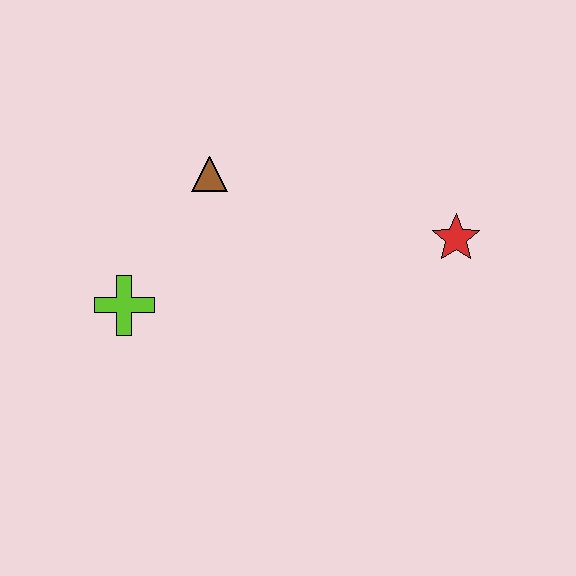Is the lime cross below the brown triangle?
Yes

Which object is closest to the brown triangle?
The lime cross is closest to the brown triangle.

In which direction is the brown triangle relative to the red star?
The brown triangle is to the left of the red star.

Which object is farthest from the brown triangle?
The red star is farthest from the brown triangle.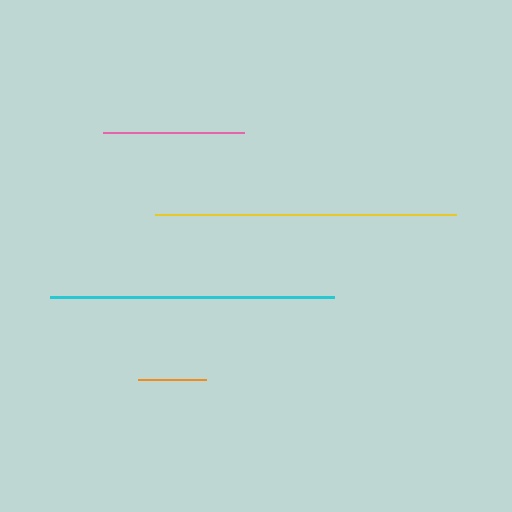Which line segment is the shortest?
The orange line is the shortest at approximately 69 pixels.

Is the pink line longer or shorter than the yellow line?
The yellow line is longer than the pink line.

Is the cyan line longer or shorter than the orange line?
The cyan line is longer than the orange line.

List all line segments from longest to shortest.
From longest to shortest: yellow, cyan, pink, orange.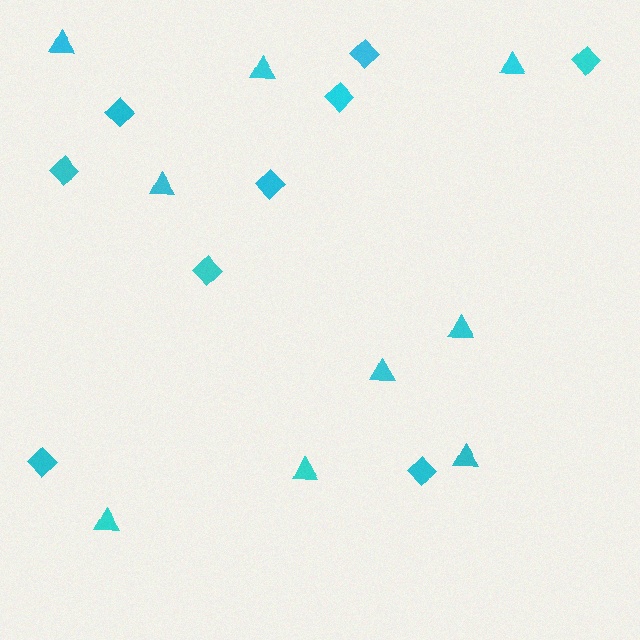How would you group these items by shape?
There are 2 groups: one group of diamonds (9) and one group of triangles (9).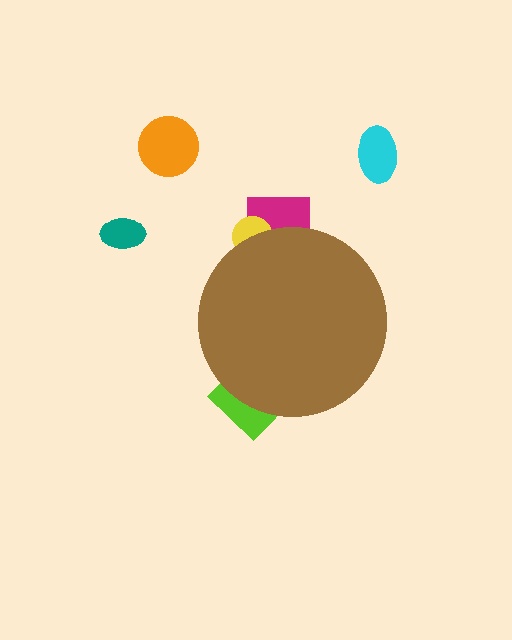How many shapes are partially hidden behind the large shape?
3 shapes are partially hidden.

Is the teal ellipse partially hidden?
No, the teal ellipse is fully visible.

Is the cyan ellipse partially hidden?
No, the cyan ellipse is fully visible.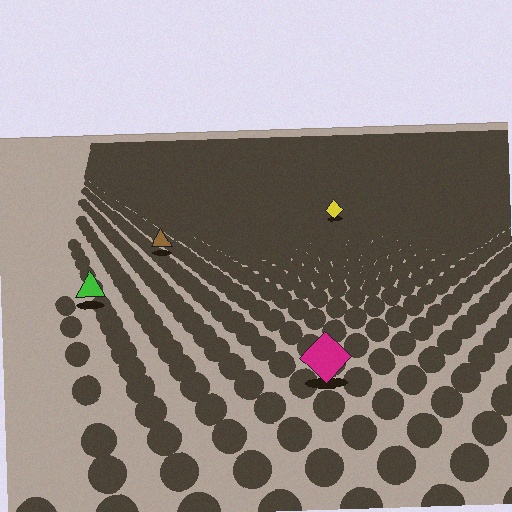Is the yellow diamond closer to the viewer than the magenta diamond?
No. The magenta diamond is closer — you can tell from the texture gradient: the ground texture is coarser near it.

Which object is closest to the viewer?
The magenta diamond is closest. The texture marks near it are larger and more spread out.